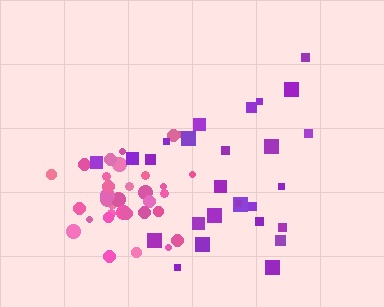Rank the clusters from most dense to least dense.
pink, purple.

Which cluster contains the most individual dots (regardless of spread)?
Pink (33).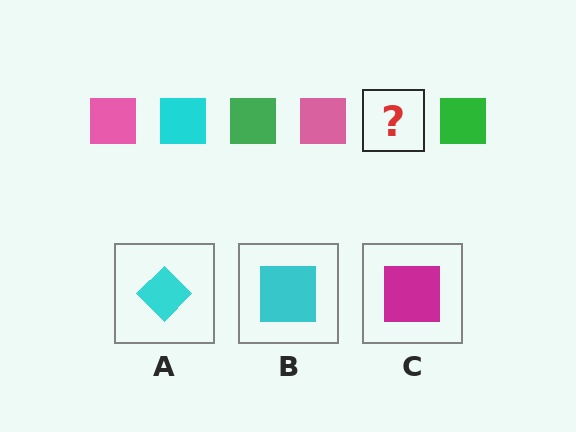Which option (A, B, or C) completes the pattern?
B.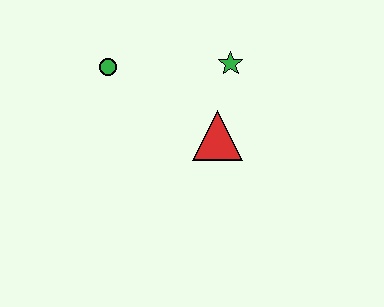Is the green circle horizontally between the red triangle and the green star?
No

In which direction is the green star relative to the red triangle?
The green star is above the red triangle.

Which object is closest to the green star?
The red triangle is closest to the green star.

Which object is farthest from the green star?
The green circle is farthest from the green star.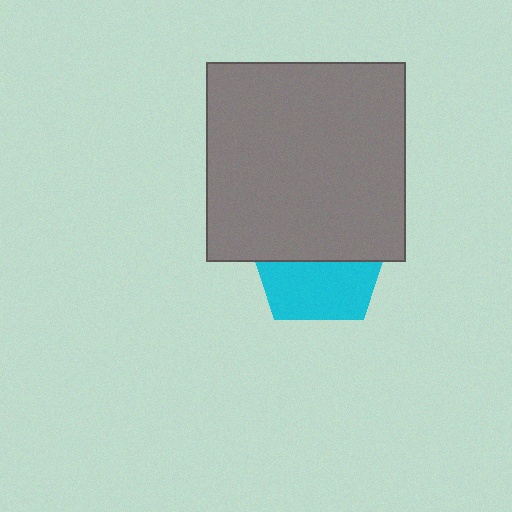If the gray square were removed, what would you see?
You would see the complete cyan pentagon.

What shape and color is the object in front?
The object in front is a gray square.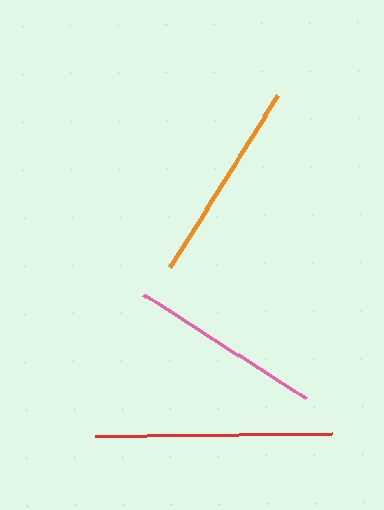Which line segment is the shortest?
The pink line is the shortest at approximately 193 pixels.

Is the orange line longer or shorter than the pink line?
The orange line is longer than the pink line.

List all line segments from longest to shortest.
From longest to shortest: red, orange, pink.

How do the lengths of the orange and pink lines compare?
The orange and pink lines are approximately the same length.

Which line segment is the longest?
The red line is the longest at approximately 237 pixels.